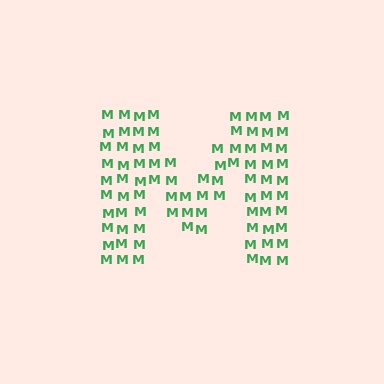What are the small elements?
The small elements are letter M's.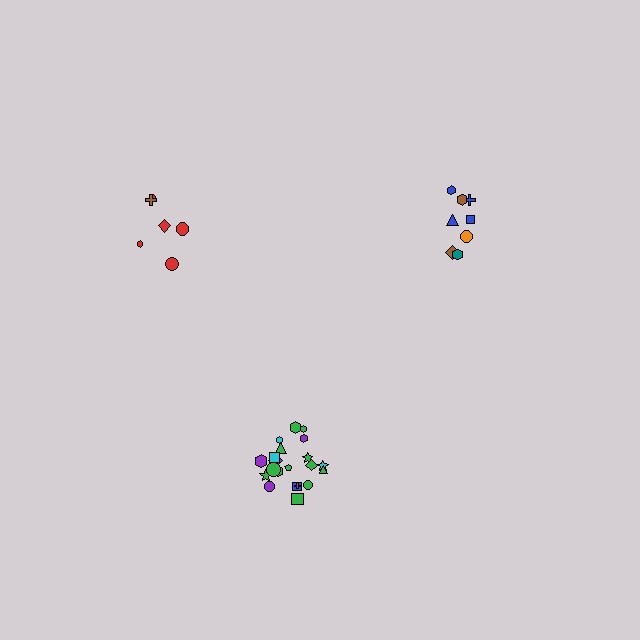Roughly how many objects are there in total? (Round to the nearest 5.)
Roughly 35 objects in total.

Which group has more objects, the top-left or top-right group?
The top-right group.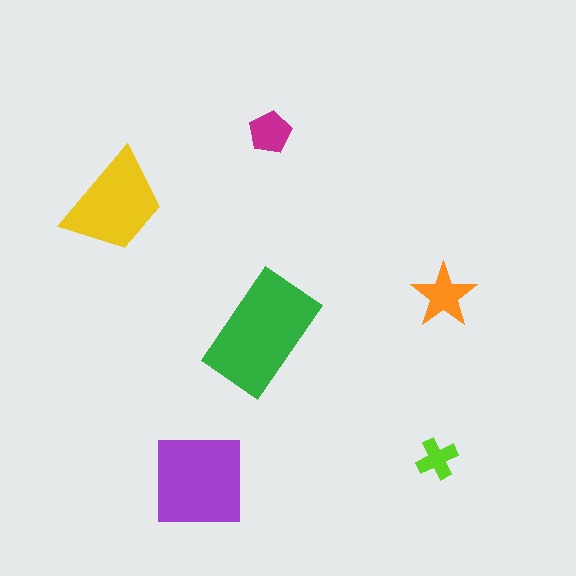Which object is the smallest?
The lime cross.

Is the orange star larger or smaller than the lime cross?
Larger.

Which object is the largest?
The green rectangle.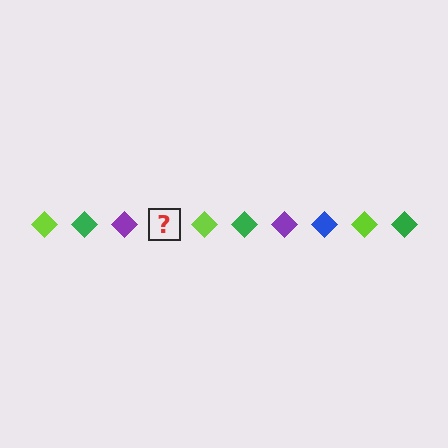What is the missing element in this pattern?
The missing element is a blue diamond.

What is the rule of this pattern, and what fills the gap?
The rule is that the pattern cycles through lime, green, purple, blue diamonds. The gap should be filled with a blue diamond.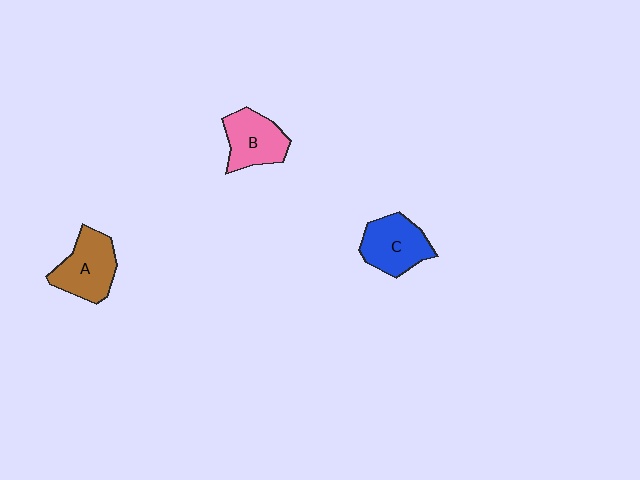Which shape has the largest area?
Shape A (brown).